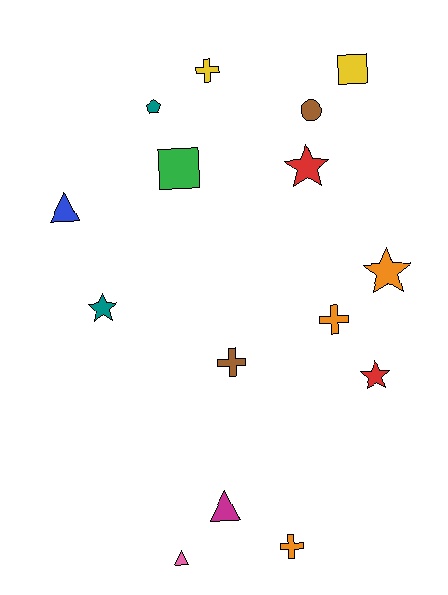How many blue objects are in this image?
There is 1 blue object.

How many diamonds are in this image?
There are no diamonds.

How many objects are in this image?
There are 15 objects.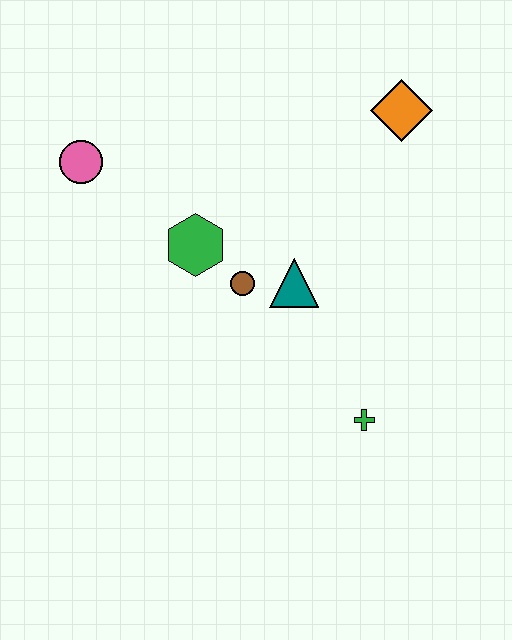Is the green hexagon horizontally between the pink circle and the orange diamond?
Yes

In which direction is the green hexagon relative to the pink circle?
The green hexagon is to the right of the pink circle.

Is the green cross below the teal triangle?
Yes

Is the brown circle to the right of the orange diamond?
No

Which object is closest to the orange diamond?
The teal triangle is closest to the orange diamond.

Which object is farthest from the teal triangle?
The pink circle is farthest from the teal triangle.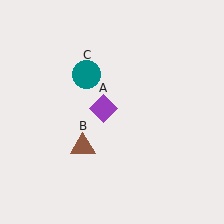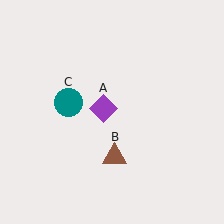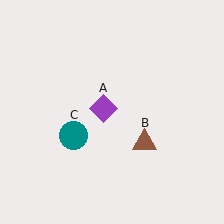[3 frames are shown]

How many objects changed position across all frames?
2 objects changed position: brown triangle (object B), teal circle (object C).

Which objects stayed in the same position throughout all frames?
Purple diamond (object A) remained stationary.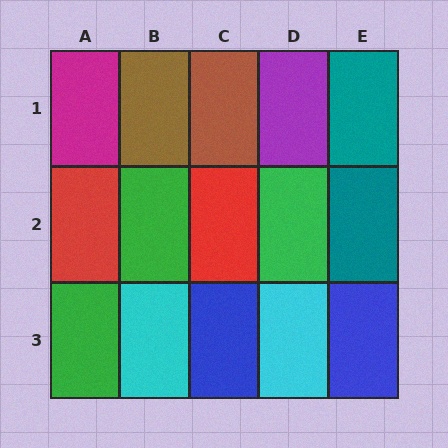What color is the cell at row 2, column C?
Red.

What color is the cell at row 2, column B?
Green.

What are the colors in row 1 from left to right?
Magenta, brown, brown, purple, teal.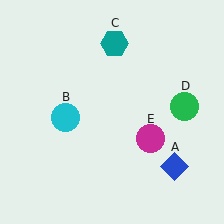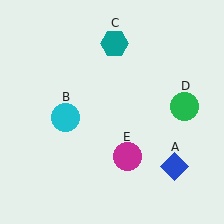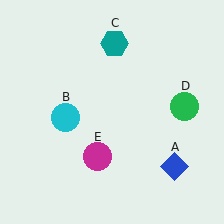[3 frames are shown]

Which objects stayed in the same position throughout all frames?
Blue diamond (object A) and cyan circle (object B) and teal hexagon (object C) and green circle (object D) remained stationary.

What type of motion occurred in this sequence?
The magenta circle (object E) rotated clockwise around the center of the scene.